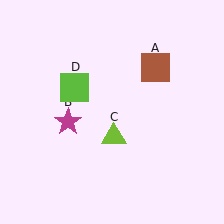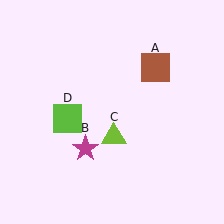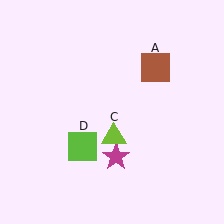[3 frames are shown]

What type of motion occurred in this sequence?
The magenta star (object B), lime square (object D) rotated counterclockwise around the center of the scene.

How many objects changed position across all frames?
2 objects changed position: magenta star (object B), lime square (object D).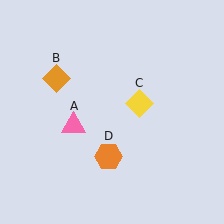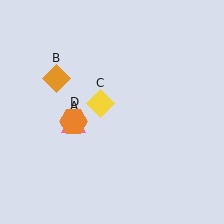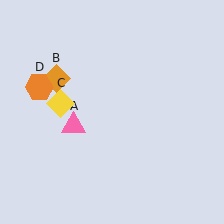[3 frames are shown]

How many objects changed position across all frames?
2 objects changed position: yellow diamond (object C), orange hexagon (object D).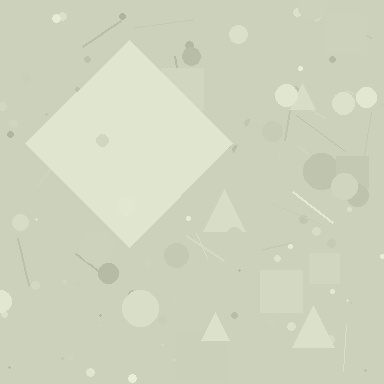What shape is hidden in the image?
A diamond is hidden in the image.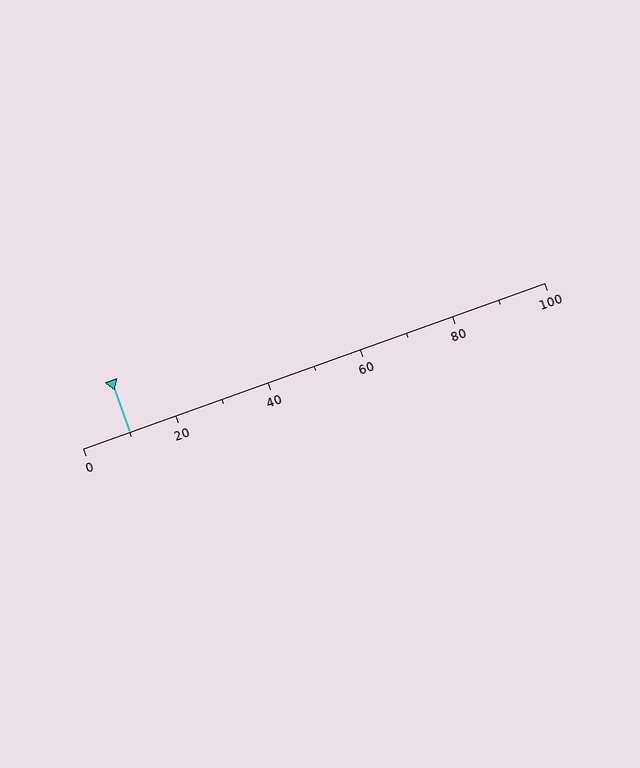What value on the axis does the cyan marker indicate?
The marker indicates approximately 10.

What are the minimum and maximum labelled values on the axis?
The axis runs from 0 to 100.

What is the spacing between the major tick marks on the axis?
The major ticks are spaced 20 apart.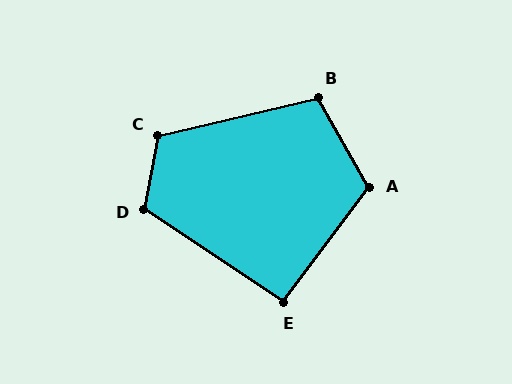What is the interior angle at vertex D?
Approximately 113 degrees (obtuse).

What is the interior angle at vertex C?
Approximately 114 degrees (obtuse).